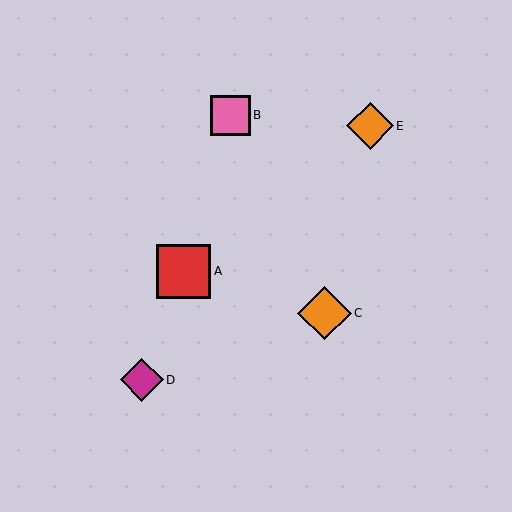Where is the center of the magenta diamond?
The center of the magenta diamond is at (142, 380).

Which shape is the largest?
The red square (labeled A) is the largest.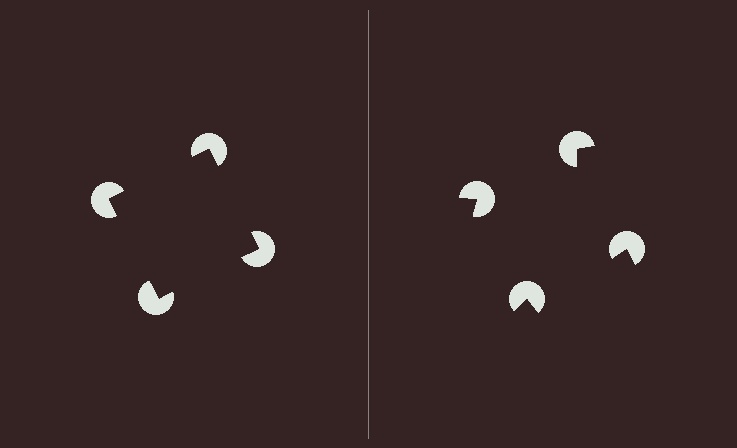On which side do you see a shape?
An illusory square appears on the left side. On the right side the wedge cuts are rotated, so no coherent shape forms.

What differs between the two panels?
The pac-man discs are positioned identically on both sides; only the wedge orientations differ. On the left they align to a square; on the right they are misaligned.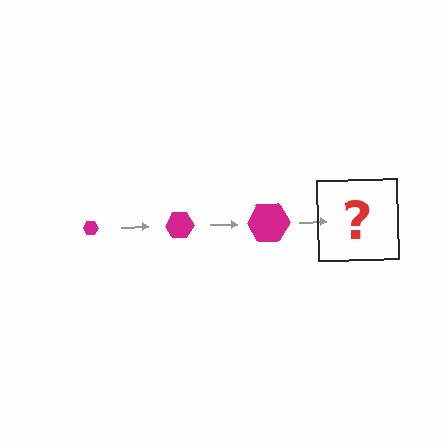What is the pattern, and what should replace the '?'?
The pattern is that the hexagon gets progressively larger each step. The '?' should be a magenta hexagon, larger than the previous one.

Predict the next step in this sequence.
The next step is a magenta hexagon, larger than the previous one.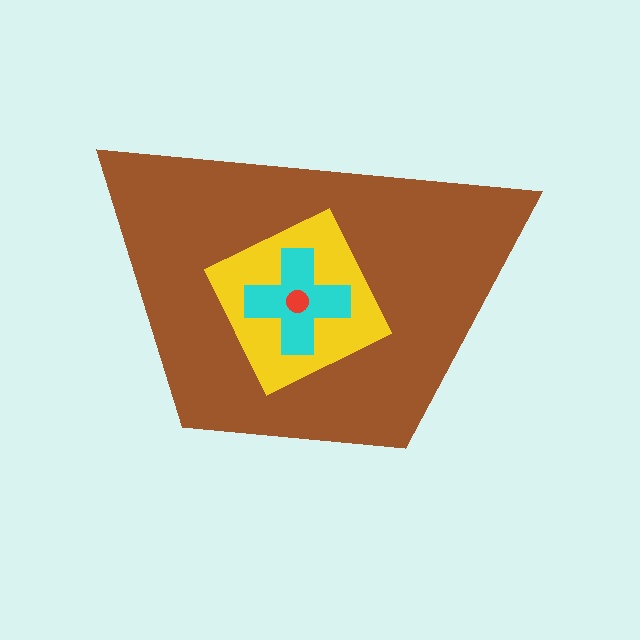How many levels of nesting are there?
4.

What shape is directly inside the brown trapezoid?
The yellow square.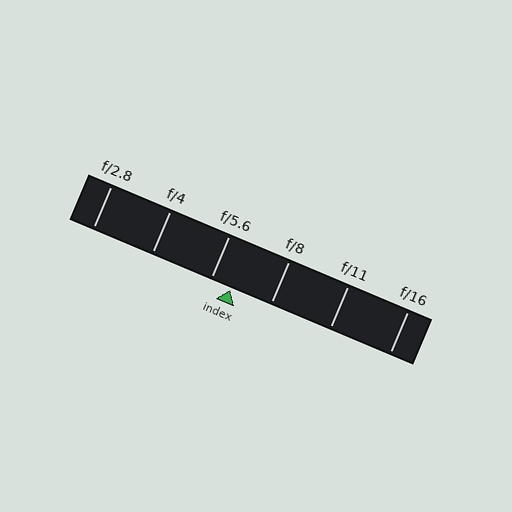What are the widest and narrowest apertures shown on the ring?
The widest aperture shown is f/2.8 and the narrowest is f/16.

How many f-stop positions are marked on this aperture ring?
There are 6 f-stop positions marked.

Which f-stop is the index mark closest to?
The index mark is closest to f/5.6.